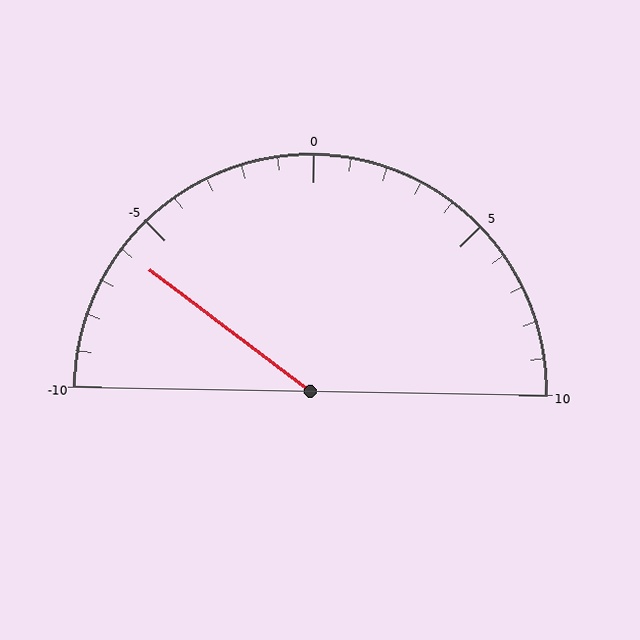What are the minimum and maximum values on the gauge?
The gauge ranges from -10 to 10.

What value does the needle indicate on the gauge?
The needle indicates approximately -6.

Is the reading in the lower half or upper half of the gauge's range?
The reading is in the lower half of the range (-10 to 10).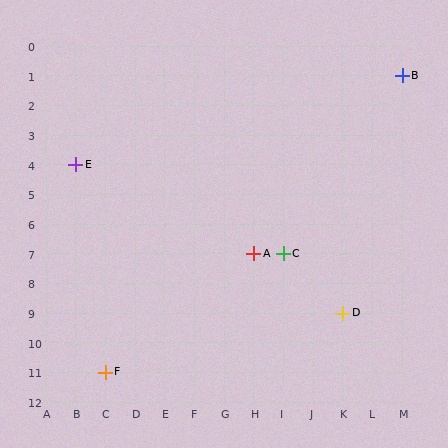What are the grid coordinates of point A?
Point A is at grid coordinates (H, 7).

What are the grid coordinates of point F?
Point F is at grid coordinates (C, 11).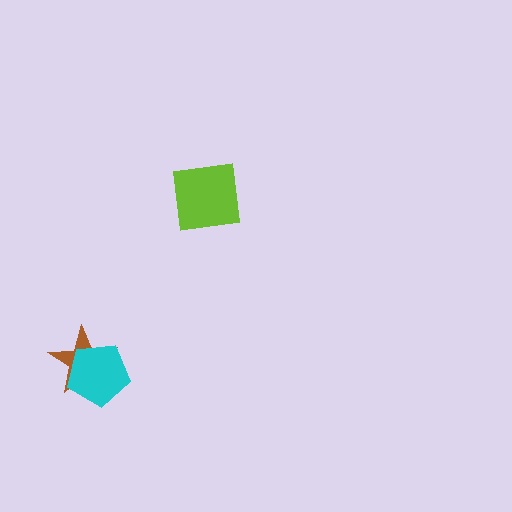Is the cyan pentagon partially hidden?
No, no other shape covers it.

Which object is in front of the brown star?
The cyan pentagon is in front of the brown star.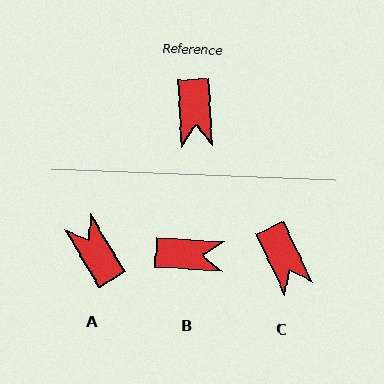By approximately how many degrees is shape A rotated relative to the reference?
Approximately 152 degrees clockwise.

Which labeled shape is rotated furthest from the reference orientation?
A, about 152 degrees away.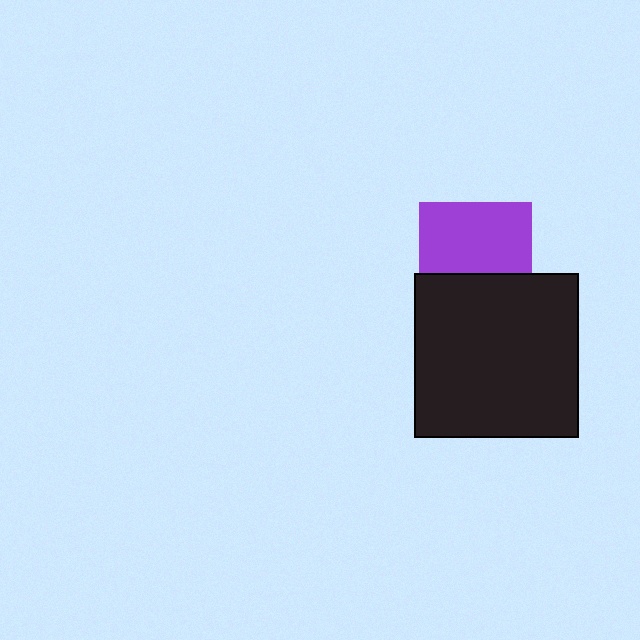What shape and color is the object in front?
The object in front is a black square.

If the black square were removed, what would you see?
You would see the complete purple square.